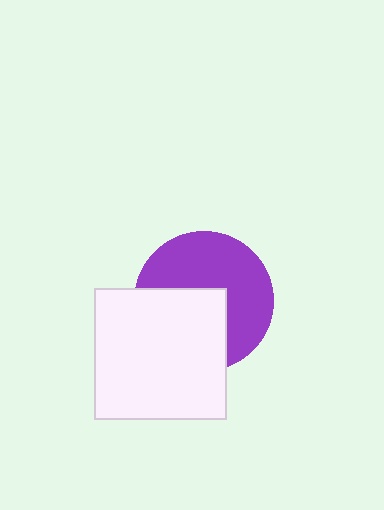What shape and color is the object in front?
The object in front is a white square.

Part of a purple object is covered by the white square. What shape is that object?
It is a circle.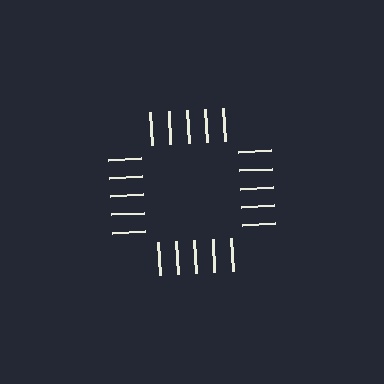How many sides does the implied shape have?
4 sides — the line-ends trace a square.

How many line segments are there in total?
20 — 5 along each of the 4 edges.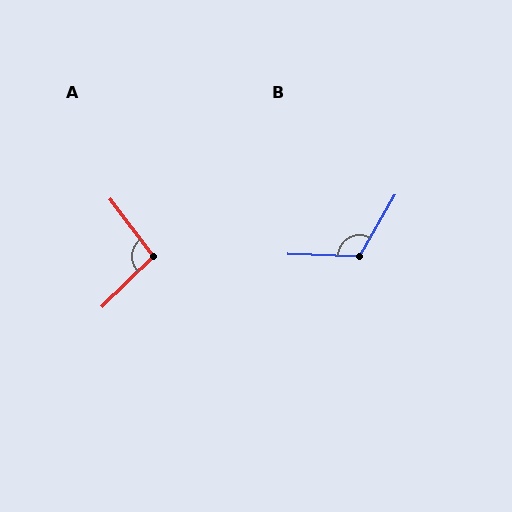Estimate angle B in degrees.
Approximately 118 degrees.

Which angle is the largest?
B, at approximately 118 degrees.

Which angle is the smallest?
A, at approximately 97 degrees.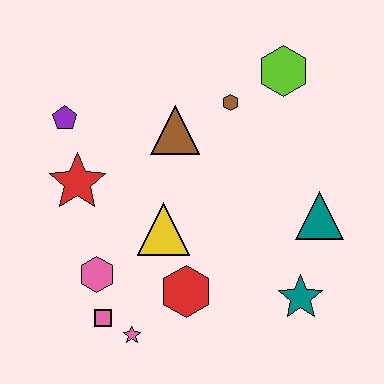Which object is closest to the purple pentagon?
The red star is closest to the purple pentagon.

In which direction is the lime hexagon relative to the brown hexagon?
The lime hexagon is to the right of the brown hexagon.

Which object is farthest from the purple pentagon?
The teal star is farthest from the purple pentagon.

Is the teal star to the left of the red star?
No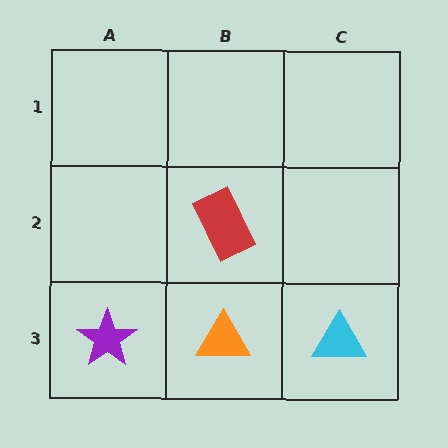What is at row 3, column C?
A cyan triangle.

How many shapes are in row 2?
1 shape.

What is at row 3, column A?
A purple star.